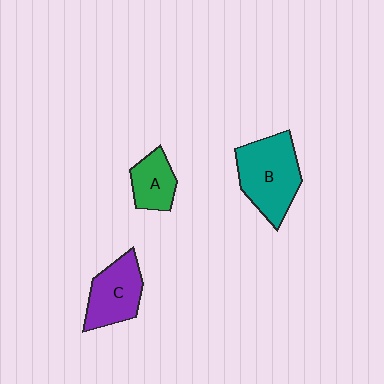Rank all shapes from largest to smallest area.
From largest to smallest: B (teal), C (purple), A (green).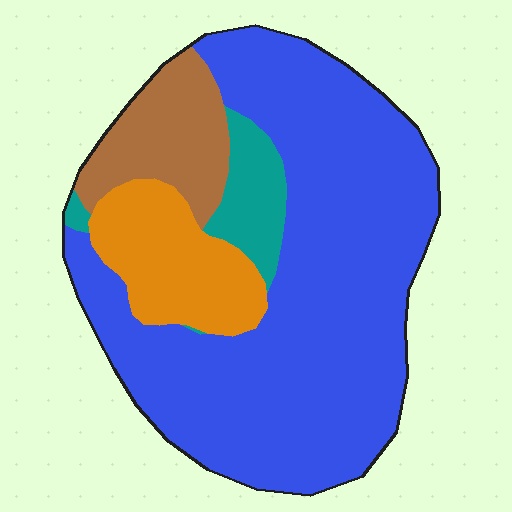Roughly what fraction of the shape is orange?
Orange covers roughly 15% of the shape.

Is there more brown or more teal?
Brown.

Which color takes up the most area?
Blue, at roughly 65%.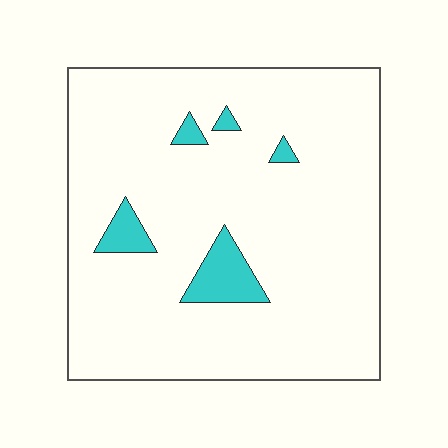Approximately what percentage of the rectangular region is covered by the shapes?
Approximately 5%.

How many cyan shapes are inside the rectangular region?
5.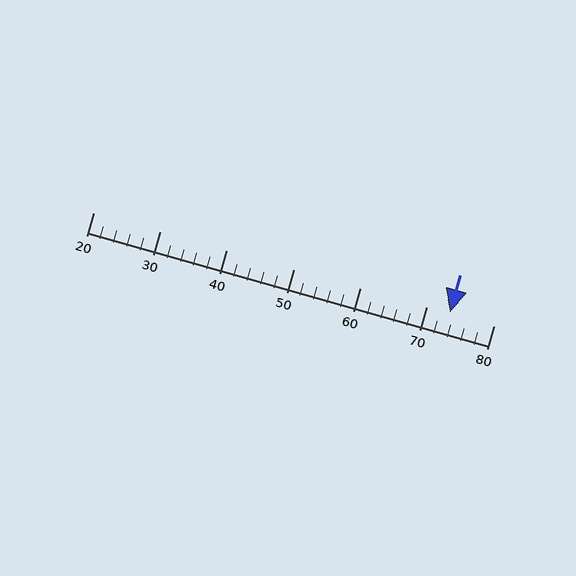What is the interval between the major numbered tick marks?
The major tick marks are spaced 10 units apart.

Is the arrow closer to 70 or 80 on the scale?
The arrow is closer to 70.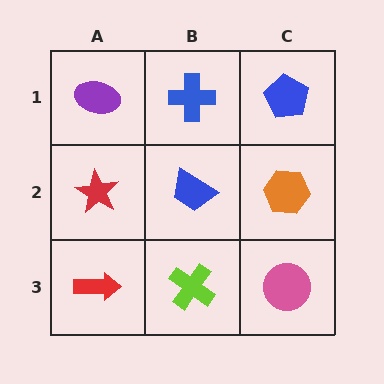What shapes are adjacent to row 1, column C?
An orange hexagon (row 2, column C), a blue cross (row 1, column B).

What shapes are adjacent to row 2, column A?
A purple ellipse (row 1, column A), a red arrow (row 3, column A), a blue trapezoid (row 2, column B).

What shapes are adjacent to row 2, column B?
A blue cross (row 1, column B), a lime cross (row 3, column B), a red star (row 2, column A), an orange hexagon (row 2, column C).